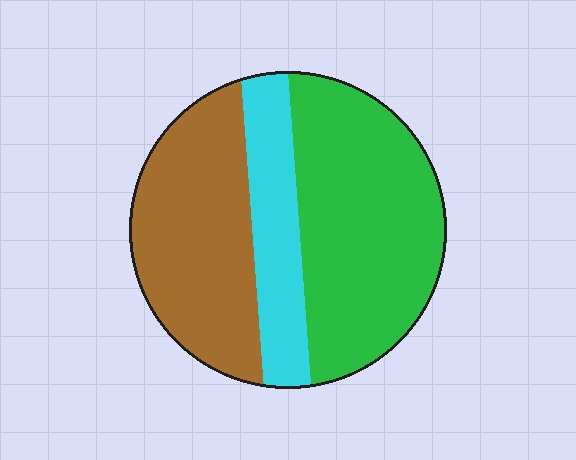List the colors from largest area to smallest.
From largest to smallest: green, brown, cyan.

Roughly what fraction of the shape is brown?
Brown covers roughly 35% of the shape.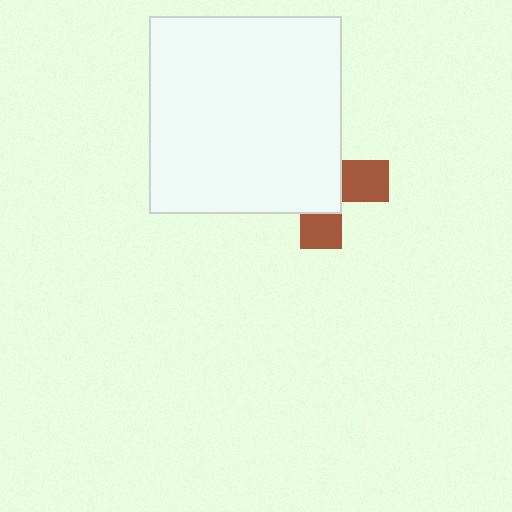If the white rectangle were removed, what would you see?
You would see the complete brown cross.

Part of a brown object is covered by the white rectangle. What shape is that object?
It is a cross.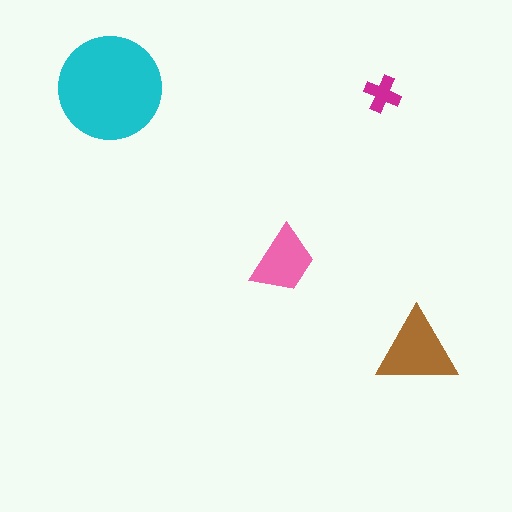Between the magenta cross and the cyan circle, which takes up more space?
The cyan circle.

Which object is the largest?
The cyan circle.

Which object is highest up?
The cyan circle is topmost.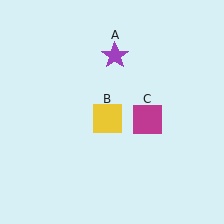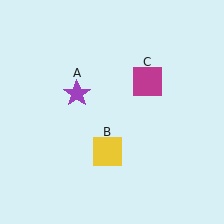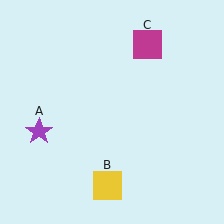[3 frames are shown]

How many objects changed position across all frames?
3 objects changed position: purple star (object A), yellow square (object B), magenta square (object C).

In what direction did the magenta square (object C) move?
The magenta square (object C) moved up.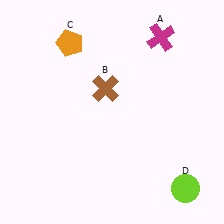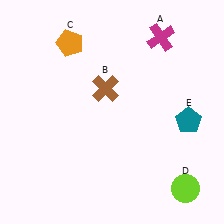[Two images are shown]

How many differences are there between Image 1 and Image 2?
There is 1 difference between the two images.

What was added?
A teal pentagon (E) was added in Image 2.